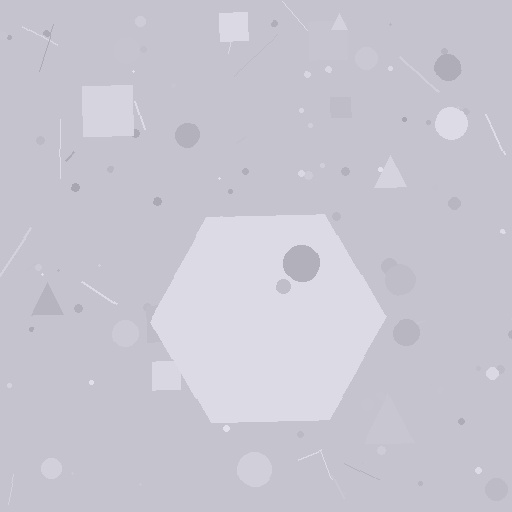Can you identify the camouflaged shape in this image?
The camouflaged shape is a hexagon.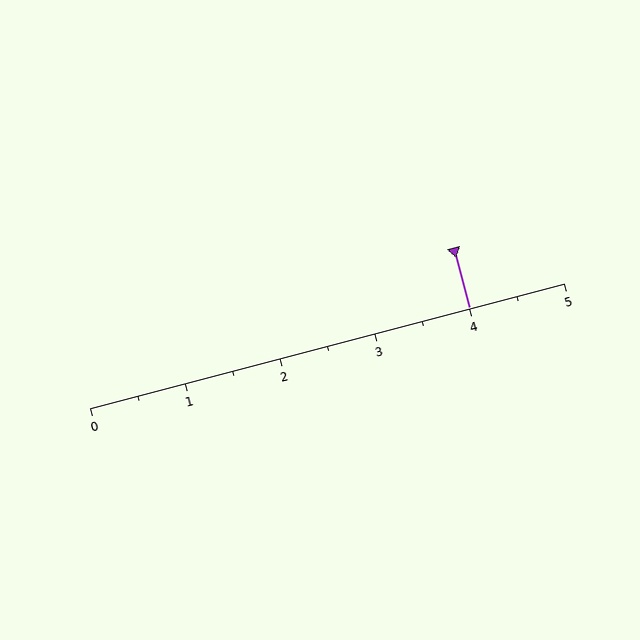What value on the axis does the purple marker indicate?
The marker indicates approximately 4.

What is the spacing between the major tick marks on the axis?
The major ticks are spaced 1 apart.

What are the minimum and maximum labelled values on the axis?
The axis runs from 0 to 5.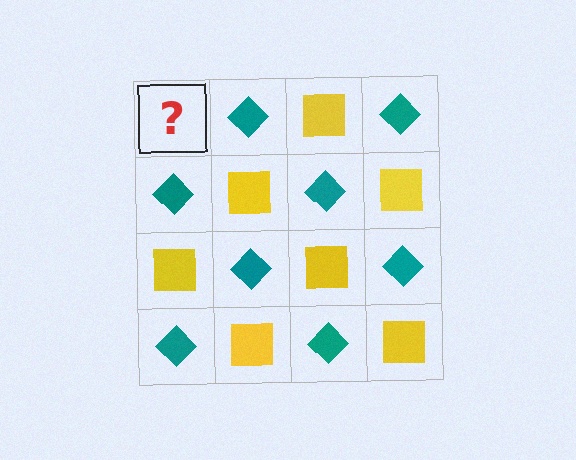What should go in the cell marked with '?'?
The missing cell should contain a yellow square.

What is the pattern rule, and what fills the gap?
The rule is that it alternates yellow square and teal diamond in a checkerboard pattern. The gap should be filled with a yellow square.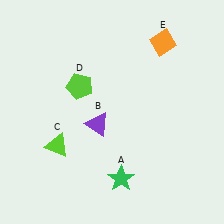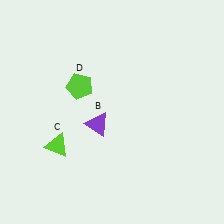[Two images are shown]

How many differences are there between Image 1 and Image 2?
There are 2 differences between the two images.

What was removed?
The orange diamond (E), the green star (A) were removed in Image 2.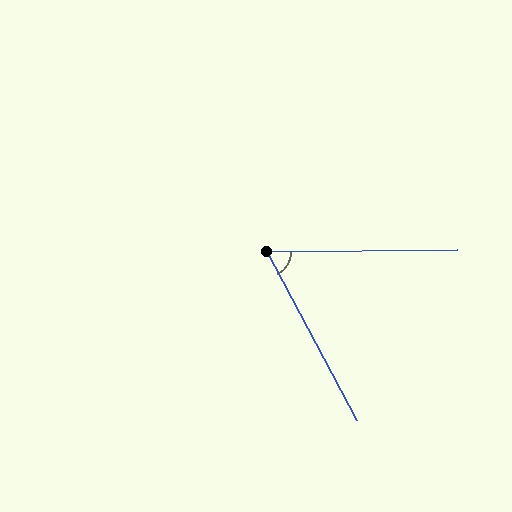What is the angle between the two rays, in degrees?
Approximately 63 degrees.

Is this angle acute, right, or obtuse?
It is acute.